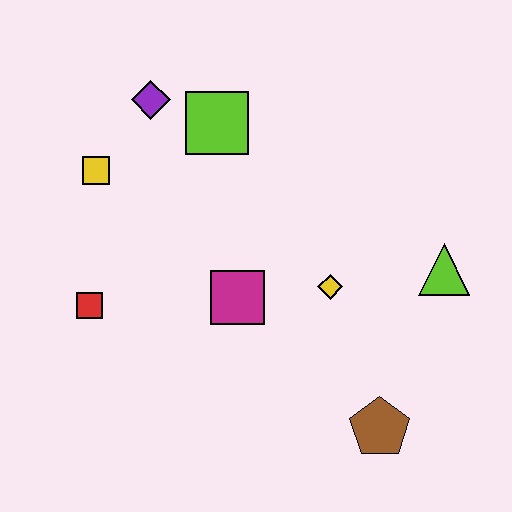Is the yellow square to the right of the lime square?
No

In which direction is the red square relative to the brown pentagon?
The red square is to the left of the brown pentagon.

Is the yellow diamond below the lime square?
Yes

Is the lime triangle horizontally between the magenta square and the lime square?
No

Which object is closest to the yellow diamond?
The magenta square is closest to the yellow diamond.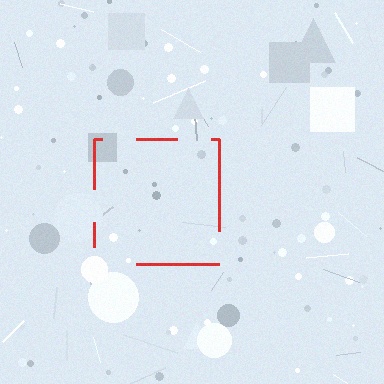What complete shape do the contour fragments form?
The contour fragments form a square.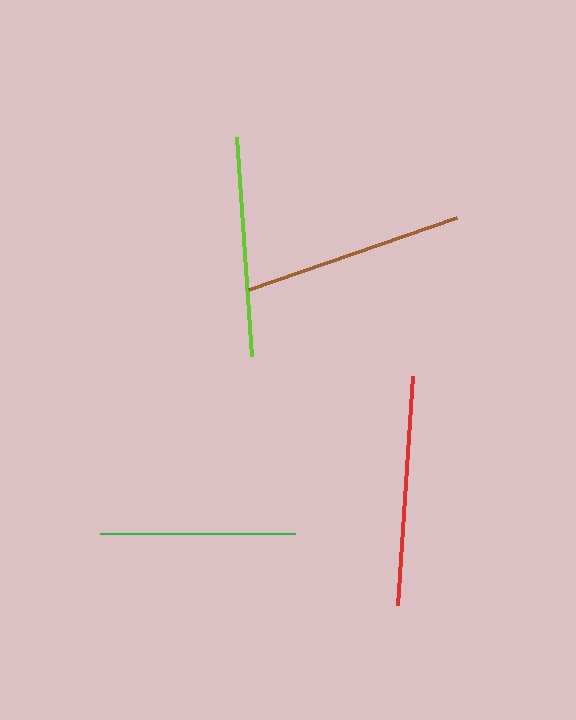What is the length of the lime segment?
The lime segment is approximately 220 pixels long.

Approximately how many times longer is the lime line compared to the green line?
The lime line is approximately 1.1 times the length of the green line.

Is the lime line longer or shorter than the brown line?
The lime line is longer than the brown line.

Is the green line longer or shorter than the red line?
The red line is longer than the green line.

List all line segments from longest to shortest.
From longest to shortest: red, lime, brown, green.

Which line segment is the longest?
The red line is the longest at approximately 229 pixels.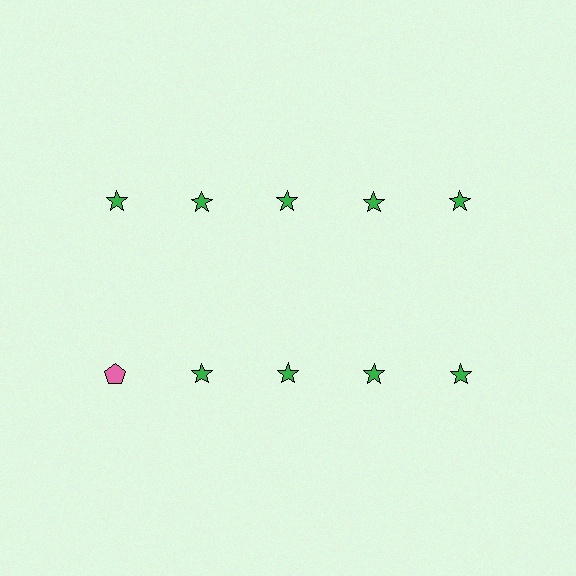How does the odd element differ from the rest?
It differs in both color (pink instead of green) and shape (pentagon instead of star).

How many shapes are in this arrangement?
There are 10 shapes arranged in a grid pattern.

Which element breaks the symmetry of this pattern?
The pink pentagon in the second row, leftmost column breaks the symmetry. All other shapes are green stars.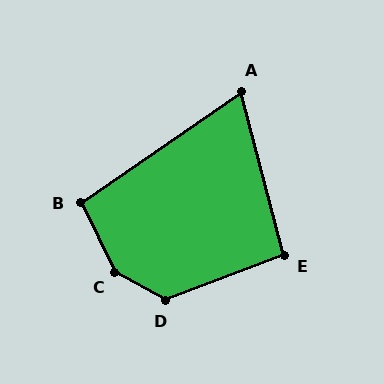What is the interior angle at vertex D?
Approximately 130 degrees (obtuse).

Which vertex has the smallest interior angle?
A, at approximately 70 degrees.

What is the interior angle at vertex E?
Approximately 96 degrees (obtuse).